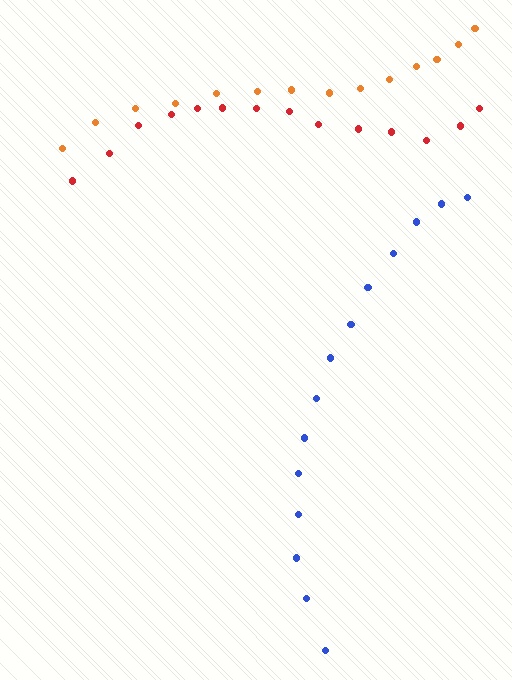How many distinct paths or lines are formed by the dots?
There are 3 distinct paths.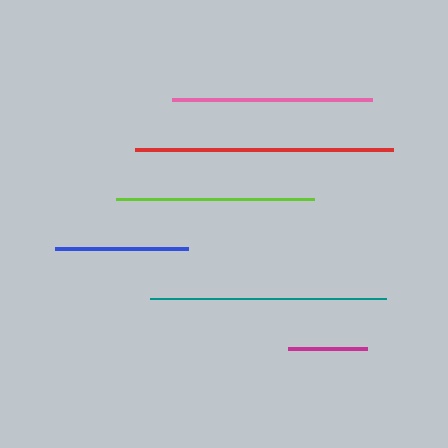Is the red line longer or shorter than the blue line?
The red line is longer than the blue line.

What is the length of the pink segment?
The pink segment is approximately 200 pixels long.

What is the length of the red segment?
The red segment is approximately 258 pixels long.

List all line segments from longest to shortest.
From longest to shortest: red, teal, pink, lime, blue, magenta.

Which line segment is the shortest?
The magenta line is the shortest at approximately 79 pixels.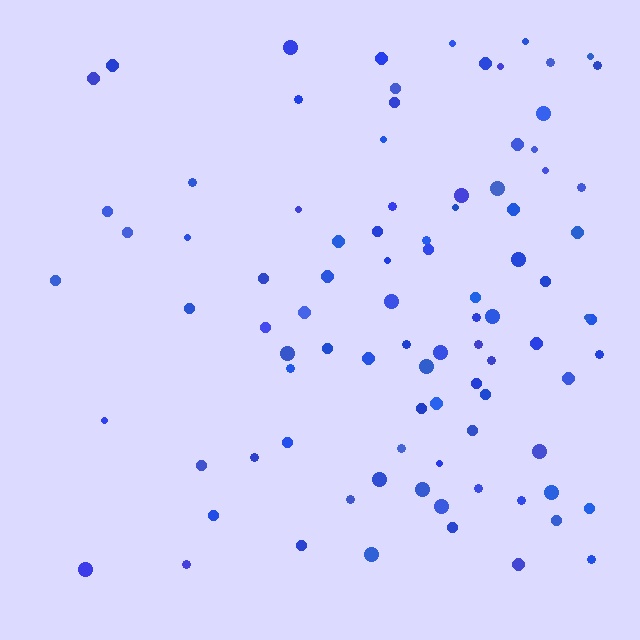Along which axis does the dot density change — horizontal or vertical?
Horizontal.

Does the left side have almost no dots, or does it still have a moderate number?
Still a moderate number, just noticeably fewer than the right.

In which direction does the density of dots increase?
From left to right, with the right side densest.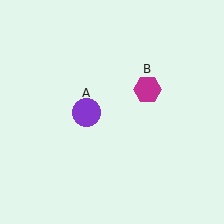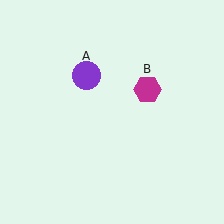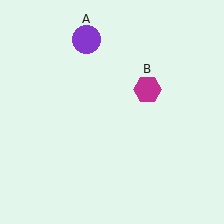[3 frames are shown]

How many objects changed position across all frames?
1 object changed position: purple circle (object A).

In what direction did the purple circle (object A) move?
The purple circle (object A) moved up.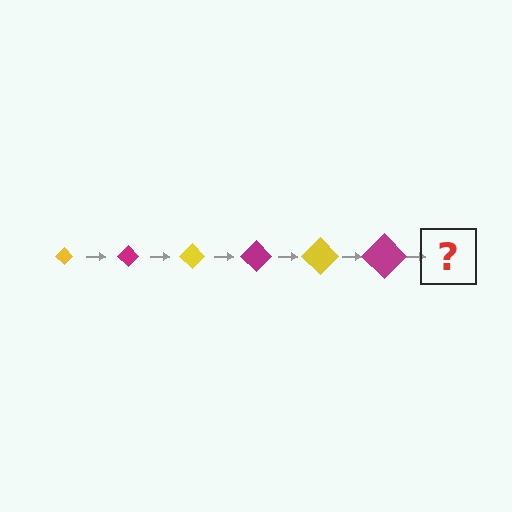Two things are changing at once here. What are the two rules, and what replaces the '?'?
The two rules are that the diamond grows larger each step and the color cycles through yellow and magenta. The '?' should be a yellow diamond, larger than the previous one.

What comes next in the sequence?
The next element should be a yellow diamond, larger than the previous one.